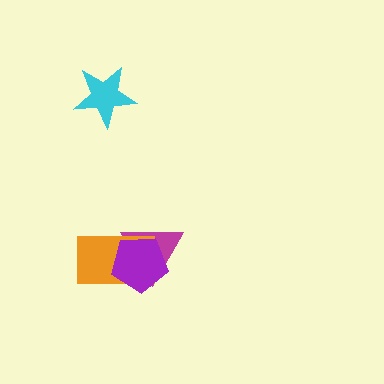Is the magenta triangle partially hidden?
Yes, it is partially covered by another shape.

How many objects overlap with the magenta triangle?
2 objects overlap with the magenta triangle.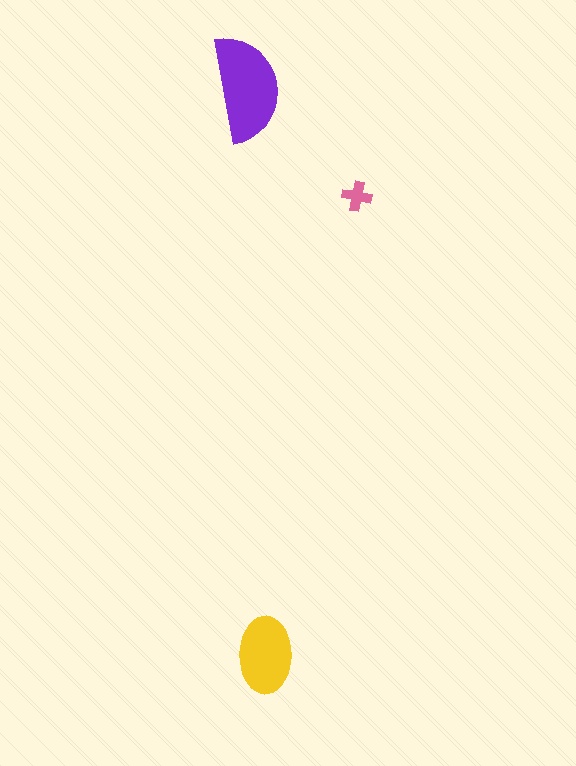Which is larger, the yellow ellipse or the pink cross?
The yellow ellipse.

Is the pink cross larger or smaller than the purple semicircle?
Smaller.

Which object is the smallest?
The pink cross.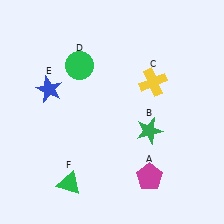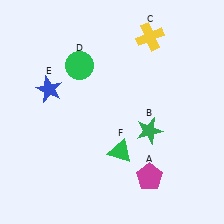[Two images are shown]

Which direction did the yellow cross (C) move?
The yellow cross (C) moved up.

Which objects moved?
The objects that moved are: the yellow cross (C), the green triangle (F).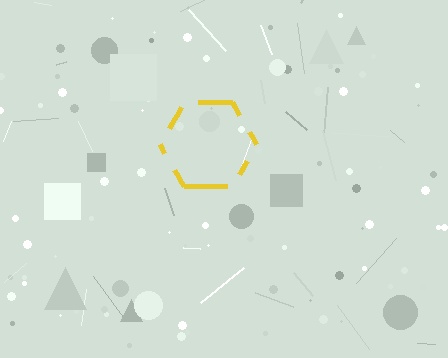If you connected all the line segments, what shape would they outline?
They would outline a hexagon.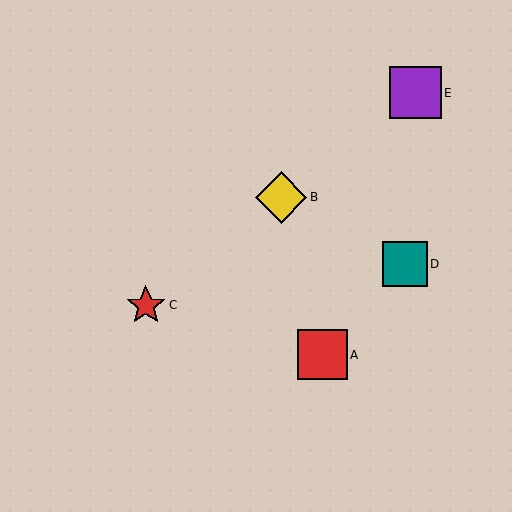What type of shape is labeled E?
Shape E is a purple square.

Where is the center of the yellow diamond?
The center of the yellow diamond is at (281, 197).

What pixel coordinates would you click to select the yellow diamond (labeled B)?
Click at (281, 197) to select the yellow diamond B.